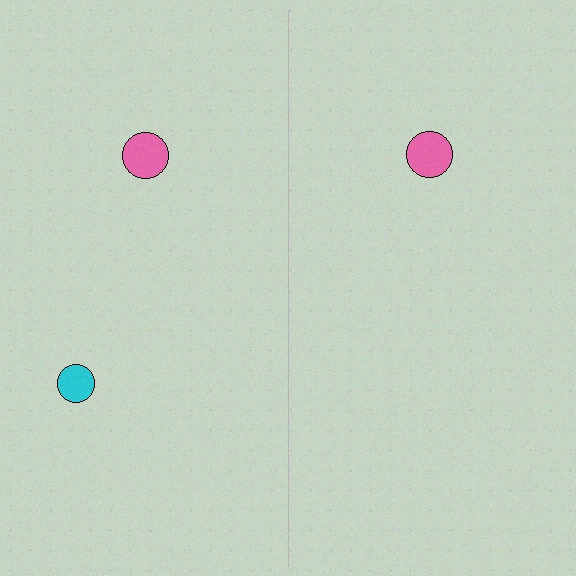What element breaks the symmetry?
A cyan circle is missing from the right side.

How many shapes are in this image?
There are 3 shapes in this image.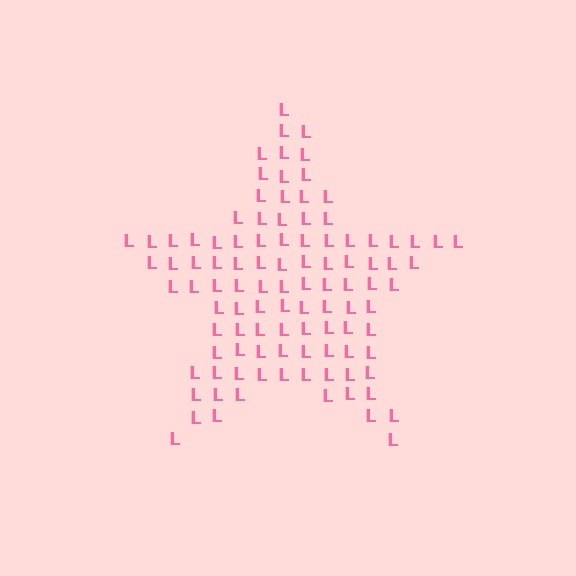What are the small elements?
The small elements are letter L's.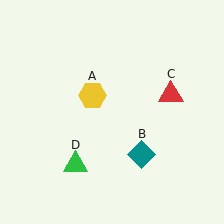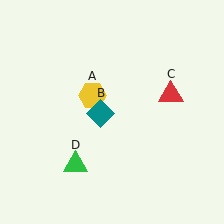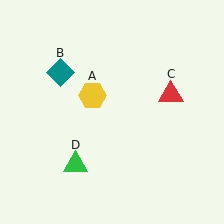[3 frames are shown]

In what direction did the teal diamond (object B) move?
The teal diamond (object B) moved up and to the left.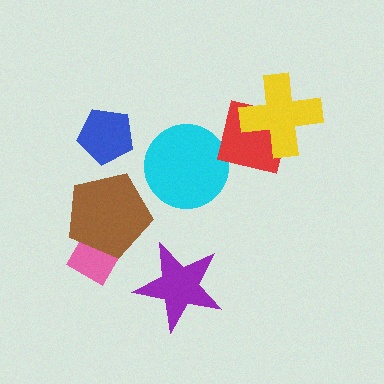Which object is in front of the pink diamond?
The brown pentagon is in front of the pink diamond.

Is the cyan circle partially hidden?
Yes, it is partially covered by another shape.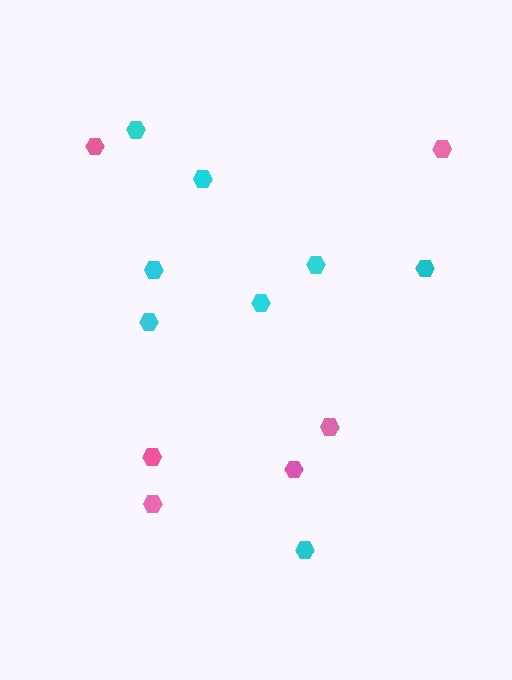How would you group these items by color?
There are 2 groups: one group of pink hexagons (6) and one group of cyan hexagons (8).